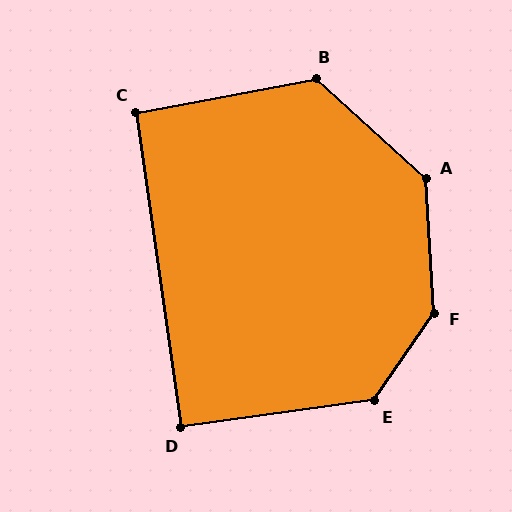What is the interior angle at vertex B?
Approximately 127 degrees (obtuse).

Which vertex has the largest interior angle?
F, at approximately 142 degrees.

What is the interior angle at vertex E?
Approximately 132 degrees (obtuse).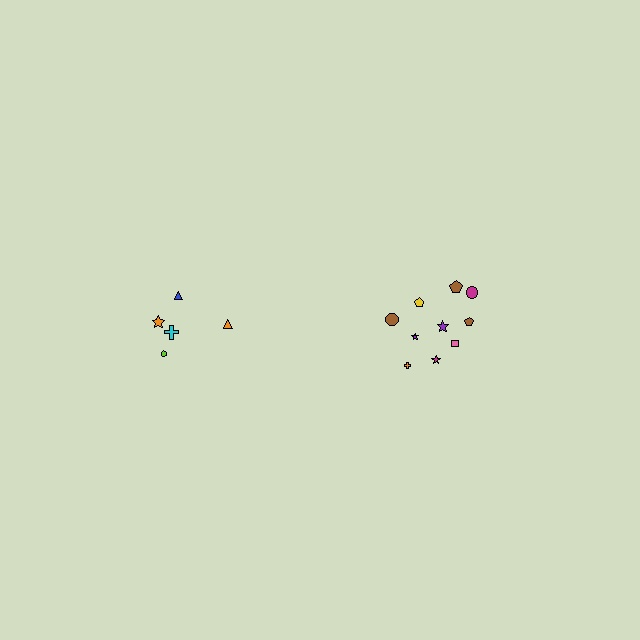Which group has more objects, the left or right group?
The right group.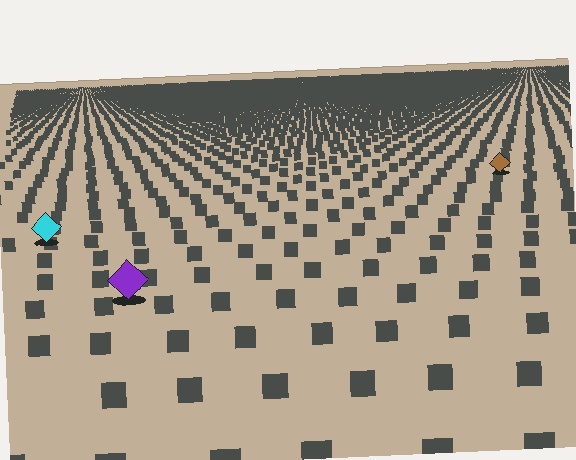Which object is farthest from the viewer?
The brown diamond is farthest from the viewer. It appears smaller and the ground texture around it is denser.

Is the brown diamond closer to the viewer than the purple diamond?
No. The purple diamond is closer — you can tell from the texture gradient: the ground texture is coarser near it.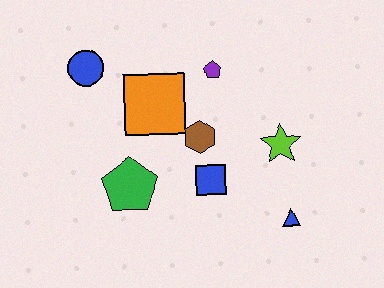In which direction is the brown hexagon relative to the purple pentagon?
The brown hexagon is below the purple pentagon.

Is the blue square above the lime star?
No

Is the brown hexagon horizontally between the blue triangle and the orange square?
Yes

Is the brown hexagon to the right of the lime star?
No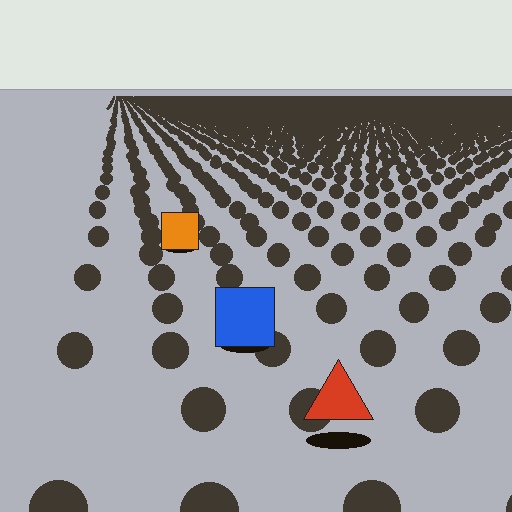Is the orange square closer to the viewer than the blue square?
No. The blue square is closer — you can tell from the texture gradient: the ground texture is coarser near it.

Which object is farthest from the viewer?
The orange square is farthest from the viewer. It appears smaller and the ground texture around it is denser.